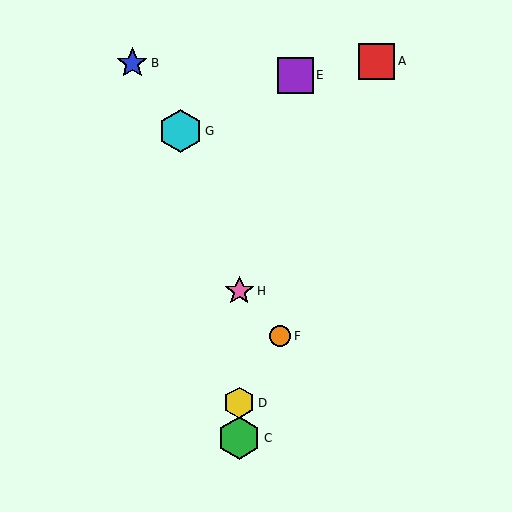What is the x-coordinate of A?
Object A is at x≈376.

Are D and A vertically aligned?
No, D is at x≈239 and A is at x≈376.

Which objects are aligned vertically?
Objects C, D, H are aligned vertically.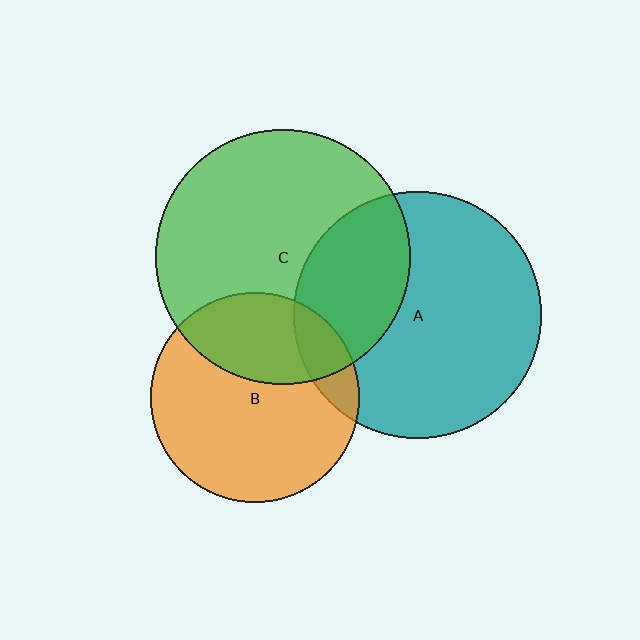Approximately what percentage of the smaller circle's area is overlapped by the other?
Approximately 30%.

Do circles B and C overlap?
Yes.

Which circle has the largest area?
Circle C (green).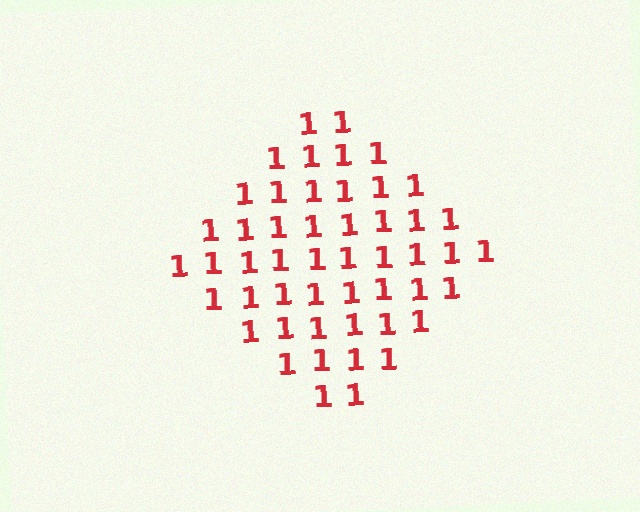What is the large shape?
The large shape is a diamond.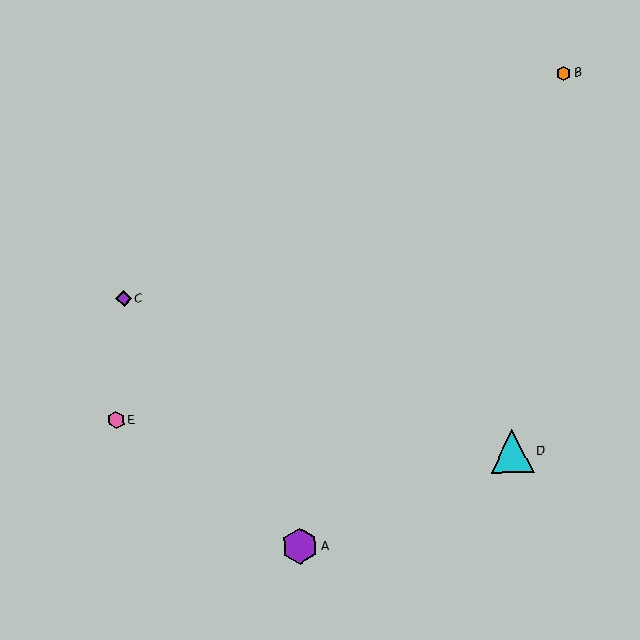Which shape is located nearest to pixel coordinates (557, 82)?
The orange hexagon (labeled B) at (563, 73) is nearest to that location.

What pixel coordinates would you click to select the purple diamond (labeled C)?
Click at (124, 299) to select the purple diamond C.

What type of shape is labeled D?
Shape D is a cyan triangle.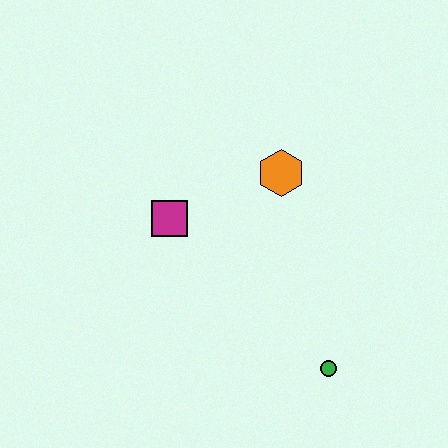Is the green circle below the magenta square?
Yes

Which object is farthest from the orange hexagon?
The green circle is farthest from the orange hexagon.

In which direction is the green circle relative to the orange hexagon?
The green circle is below the orange hexagon.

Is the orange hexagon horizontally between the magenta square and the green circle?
Yes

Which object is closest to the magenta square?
The orange hexagon is closest to the magenta square.